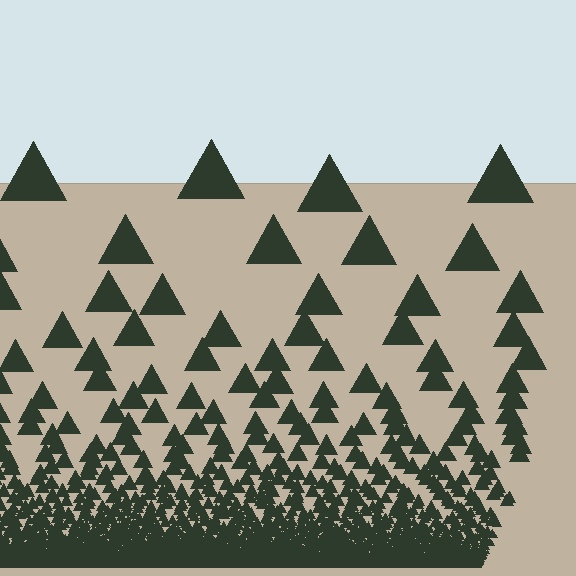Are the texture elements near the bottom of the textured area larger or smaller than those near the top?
Smaller. The gradient is inverted — elements near the bottom are smaller and denser.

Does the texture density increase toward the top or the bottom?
Density increases toward the bottom.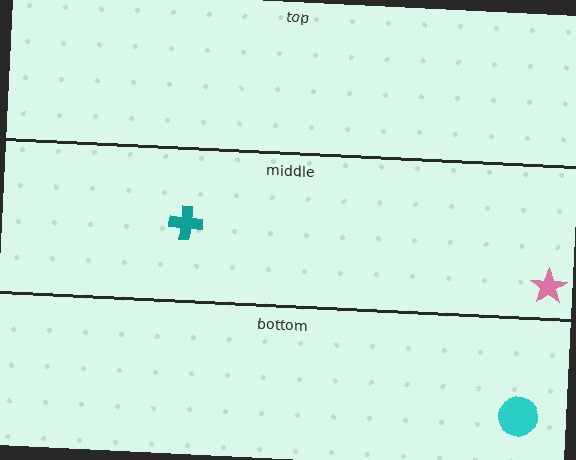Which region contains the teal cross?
The middle region.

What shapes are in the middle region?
The teal cross, the pink star.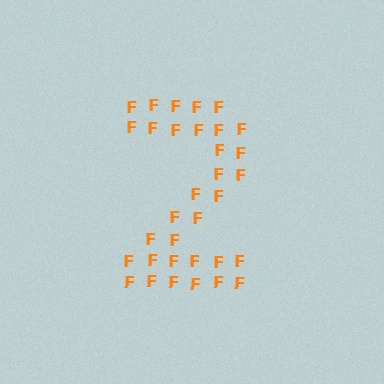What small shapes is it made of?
It is made of small letter F's.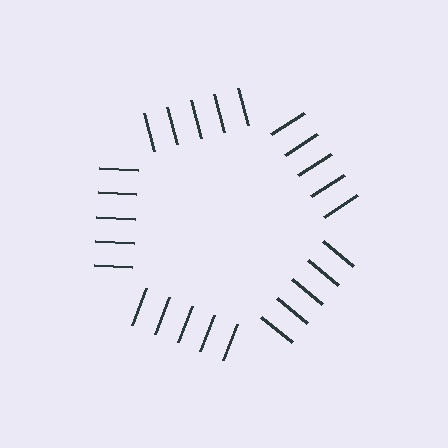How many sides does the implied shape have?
5 sides — the line-ends trace a pentagon.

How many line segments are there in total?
25 — 5 along each of the 5 edges.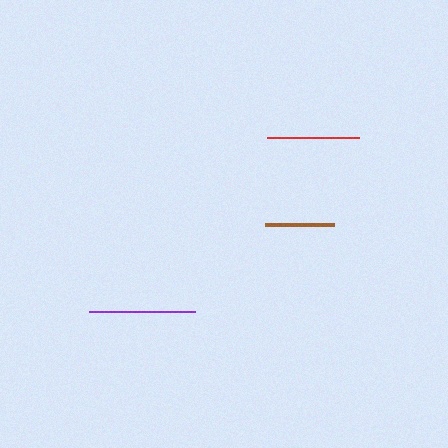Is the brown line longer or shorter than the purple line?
The purple line is longer than the brown line.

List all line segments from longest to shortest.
From longest to shortest: purple, red, brown.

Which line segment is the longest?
The purple line is the longest at approximately 106 pixels.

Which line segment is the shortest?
The brown line is the shortest at approximately 69 pixels.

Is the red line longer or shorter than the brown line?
The red line is longer than the brown line.